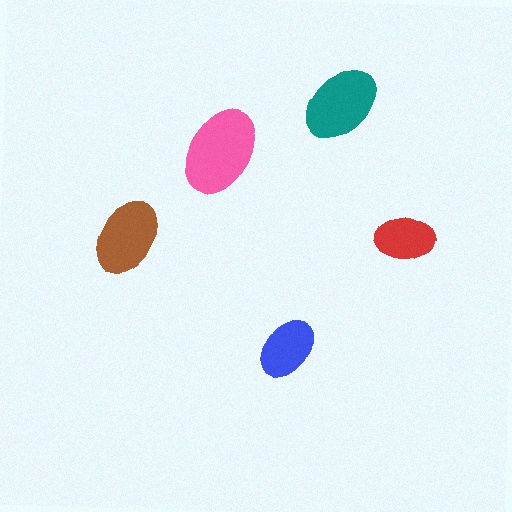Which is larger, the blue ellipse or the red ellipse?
The blue one.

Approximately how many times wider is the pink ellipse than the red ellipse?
About 1.5 times wider.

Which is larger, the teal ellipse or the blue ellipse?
The teal one.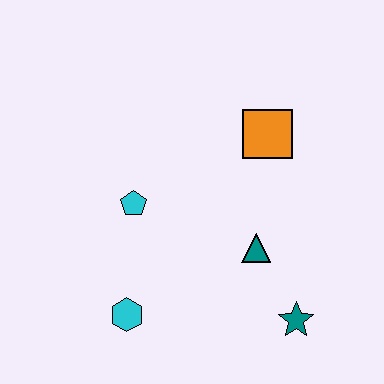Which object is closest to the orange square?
The teal triangle is closest to the orange square.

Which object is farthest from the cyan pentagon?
The teal star is farthest from the cyan pentagon.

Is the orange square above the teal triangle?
Yes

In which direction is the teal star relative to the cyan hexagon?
The teal star is to the right of the cyan hexagon.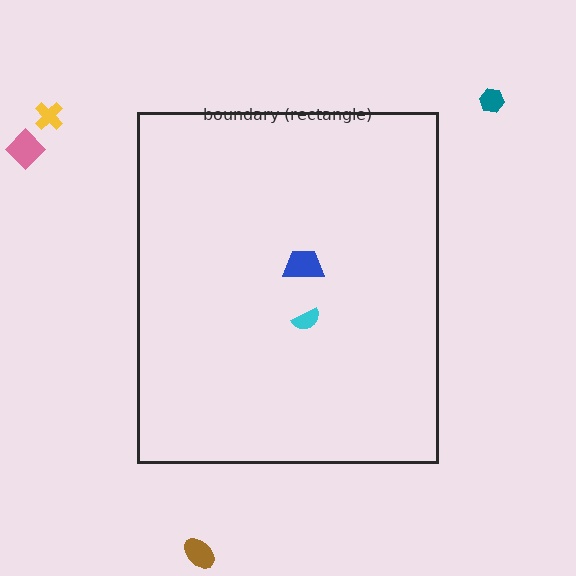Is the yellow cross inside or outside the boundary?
Outside.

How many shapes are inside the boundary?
2 inside, 4 outside.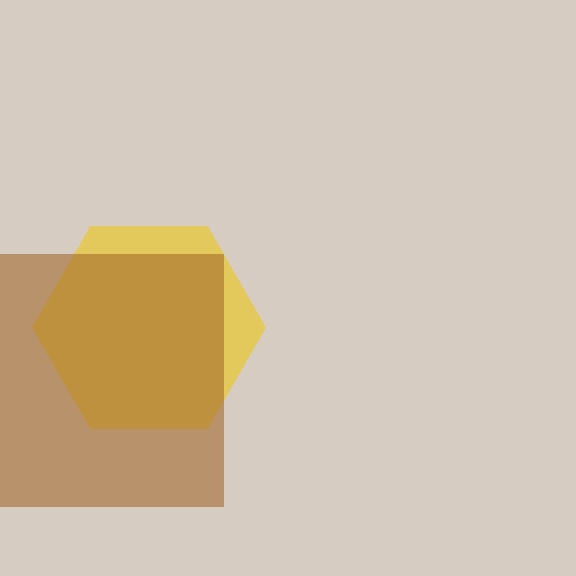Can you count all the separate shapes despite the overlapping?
Yes, there are 2 separate shapes.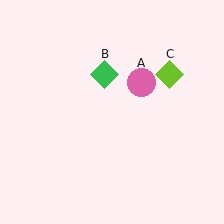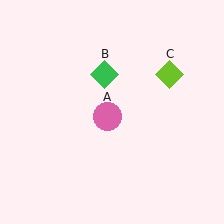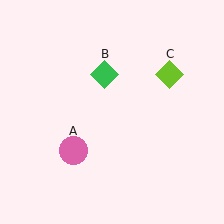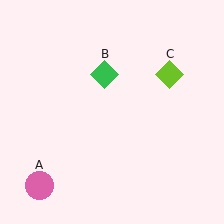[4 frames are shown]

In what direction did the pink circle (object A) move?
The pink circle (object A) moved down and to the left.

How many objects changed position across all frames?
1 object changed position: pink circle (object A).